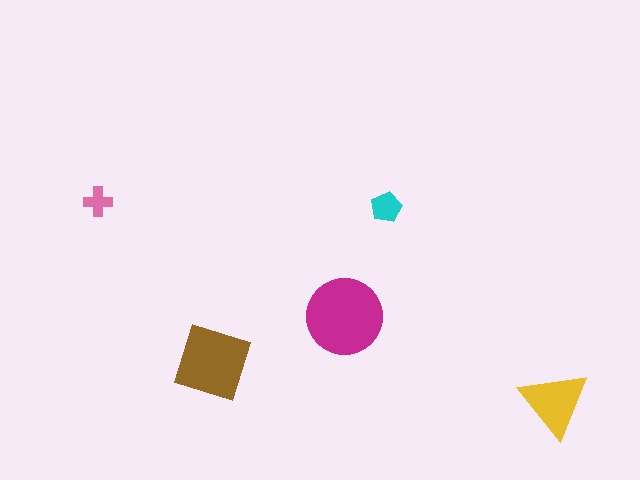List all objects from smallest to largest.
The pink cross, the cyan pentagon, the yellow triangle, the brown square, the magenta circle.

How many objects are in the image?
There are 5 objects in the image.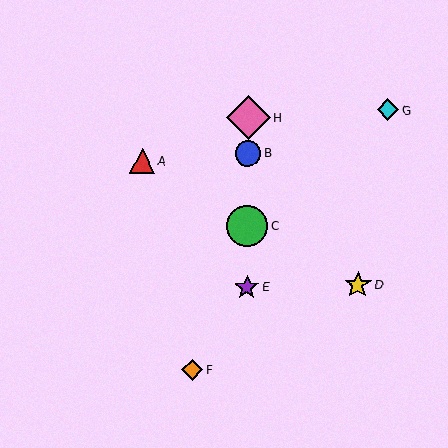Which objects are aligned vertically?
Objects B, C, E, H are aligned vertically.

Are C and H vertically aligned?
Yes, both are at x≈247.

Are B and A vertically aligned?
No, B is at x≈248 and A is at x≈142.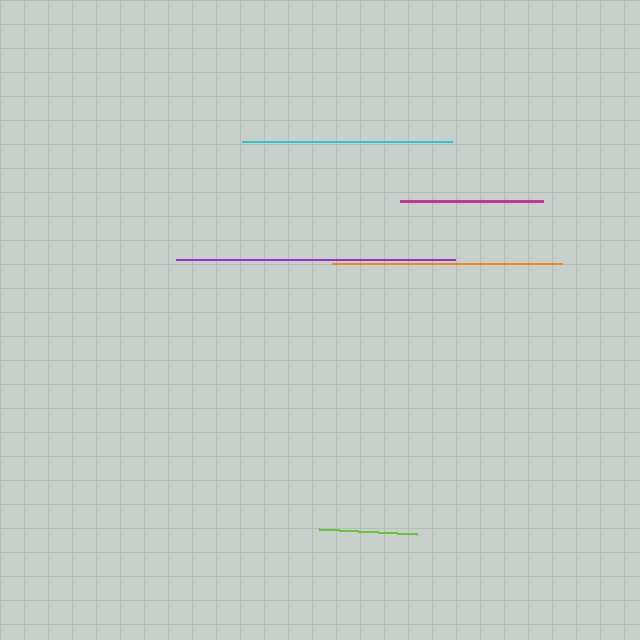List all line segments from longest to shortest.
From longest to shortest: purple, orange, cyan, magenta, lime.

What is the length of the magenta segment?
The magenta segment is approximately 143 pixels long.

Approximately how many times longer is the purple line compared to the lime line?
The purple line is approximately 2.8 times the length of the lime line.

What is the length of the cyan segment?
The cyan segment is approximately 210 pixels long.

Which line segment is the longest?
The purple line is the longest at approximately 279 pixels.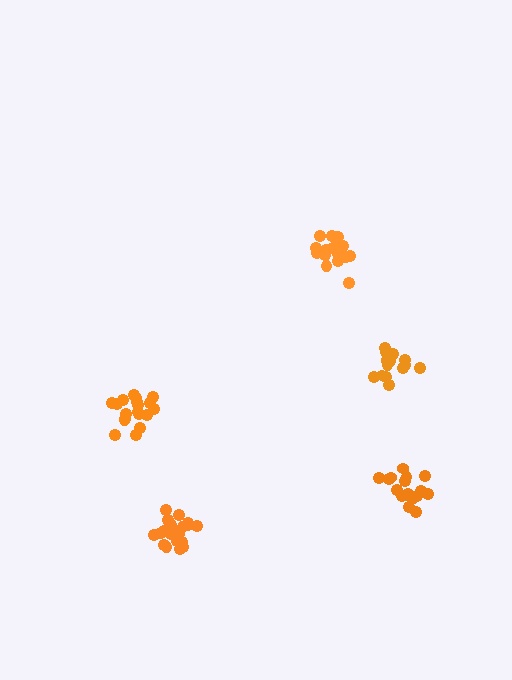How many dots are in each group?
Group 1: 16 dots, Group 2: 16 dots, Group 3: 19 dots, Group 4: 20 dots, Group 5: 16 dots (87 total).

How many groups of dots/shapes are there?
There are 5 groups.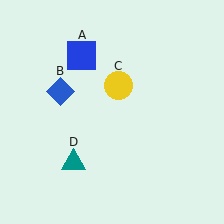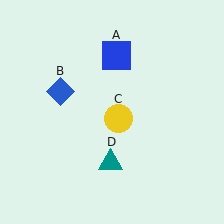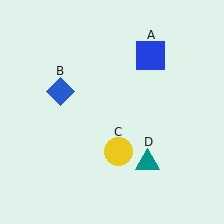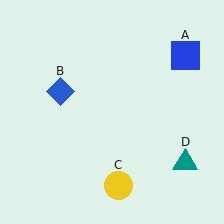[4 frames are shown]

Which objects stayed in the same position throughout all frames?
Blue diamond (object B) remained stationary.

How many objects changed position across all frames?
3 objects changed position: blue square (object A), yellow circle (object C), teal triangle (object D).